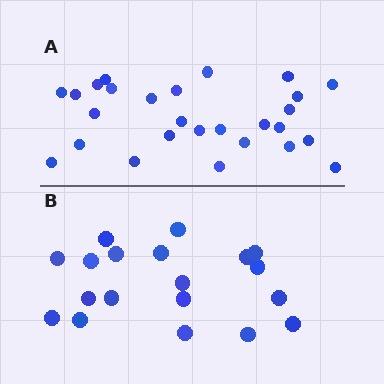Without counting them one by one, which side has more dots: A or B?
Region A (the top region) has more dots.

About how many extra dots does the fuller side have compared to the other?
Region A has roughly 8 or so more dots than region B.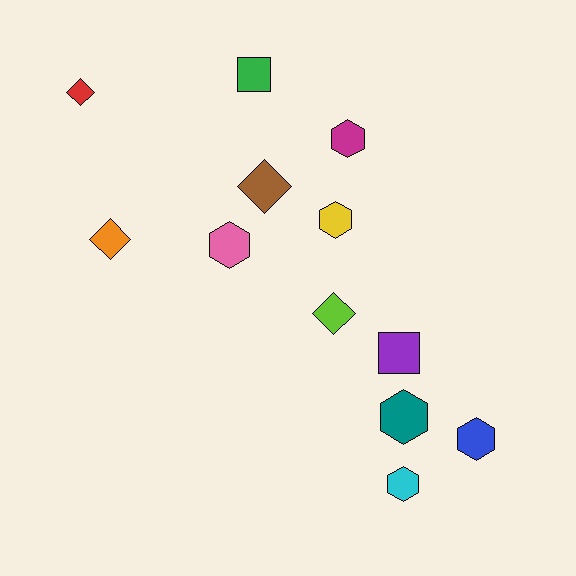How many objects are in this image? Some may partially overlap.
There are 12 objects.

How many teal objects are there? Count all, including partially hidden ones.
There is 1 teal object.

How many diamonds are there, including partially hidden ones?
There are 4 diamonds.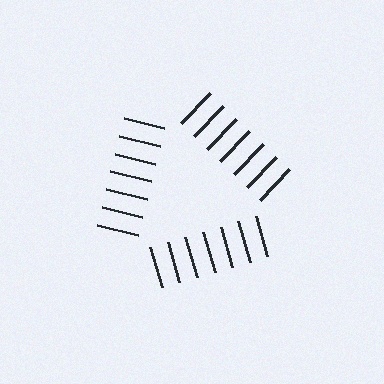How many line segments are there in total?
21 — 7 along each of the 3 edges.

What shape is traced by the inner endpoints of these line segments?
An illusory triangle — the line segments terminate on its edges but no continuous stroke is drawn.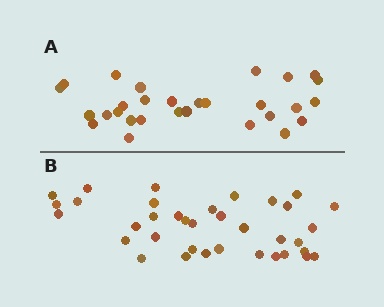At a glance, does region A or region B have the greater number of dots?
Region B (the bottom region) has more dots.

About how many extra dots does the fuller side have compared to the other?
Region B has roughly 8 or so more dots than region A.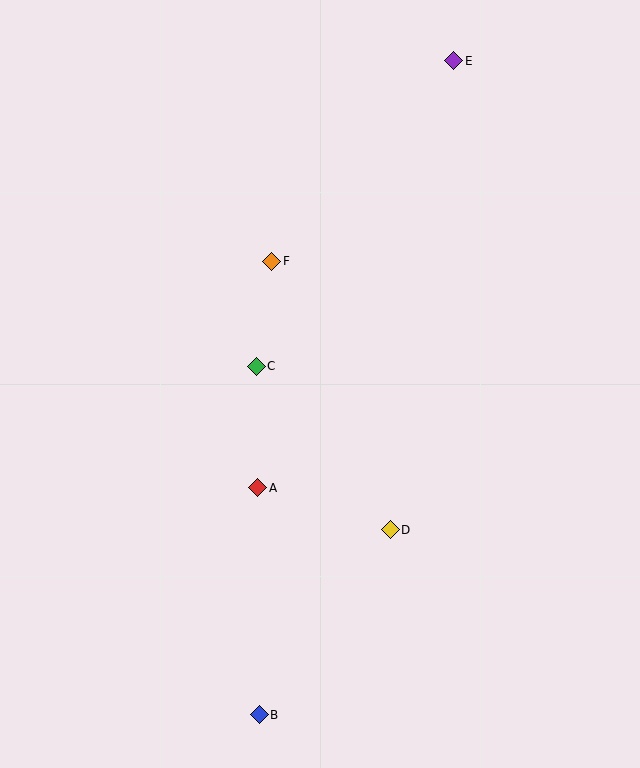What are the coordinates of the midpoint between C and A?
The midpoint between C and A is at (257, 427).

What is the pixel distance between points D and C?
The distance between D and C is 212 pixels.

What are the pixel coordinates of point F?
Point F is at (272, 261).